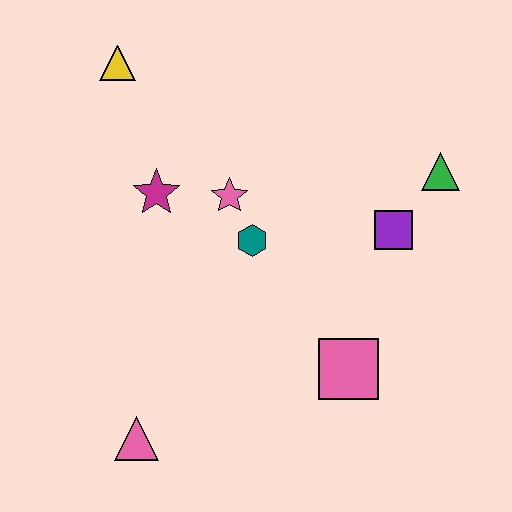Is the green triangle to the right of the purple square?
Yes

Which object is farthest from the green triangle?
The pink triangle is farthest from the green triangle.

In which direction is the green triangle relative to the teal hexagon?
The green triangle is to the right of the teal hexagon.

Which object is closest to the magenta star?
The pink star is closest to the magenta star.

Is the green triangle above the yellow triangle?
No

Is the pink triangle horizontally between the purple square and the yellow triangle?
Yes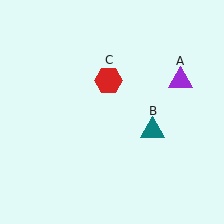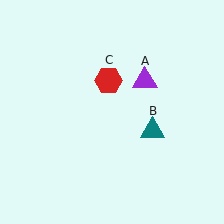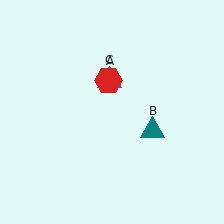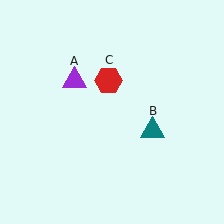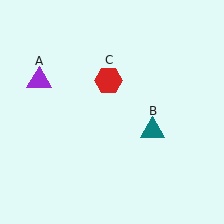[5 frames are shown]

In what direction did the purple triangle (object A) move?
The purple triangle (object A) moved left.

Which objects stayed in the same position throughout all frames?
Teal triangle (object B) and red hexagon (object C) remained stationary.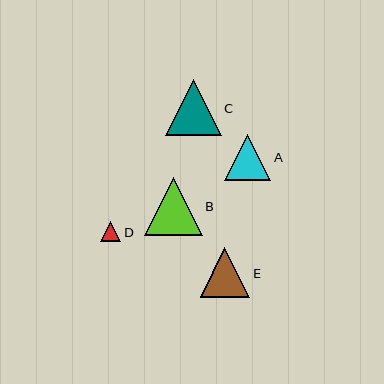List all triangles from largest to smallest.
From largest to smallest: B, C, E, A, D.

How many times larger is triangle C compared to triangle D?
Triangle C is approximately 2.7 times the size of triangle D.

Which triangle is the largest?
Triangle B is the largest with a size of approximately 58 pixels.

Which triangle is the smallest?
Triangle D is the smallest with a size of approximately 20 pixels.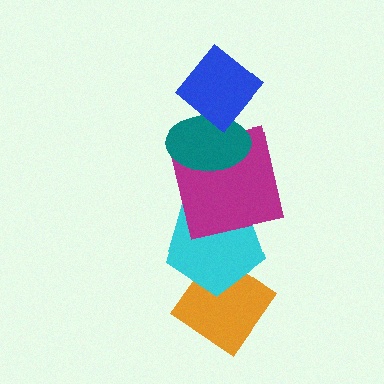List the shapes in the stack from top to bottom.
From top to bottom: the blue diamond, the teal ellipse, the magenta square, the cyan pentagon, the orange diamond.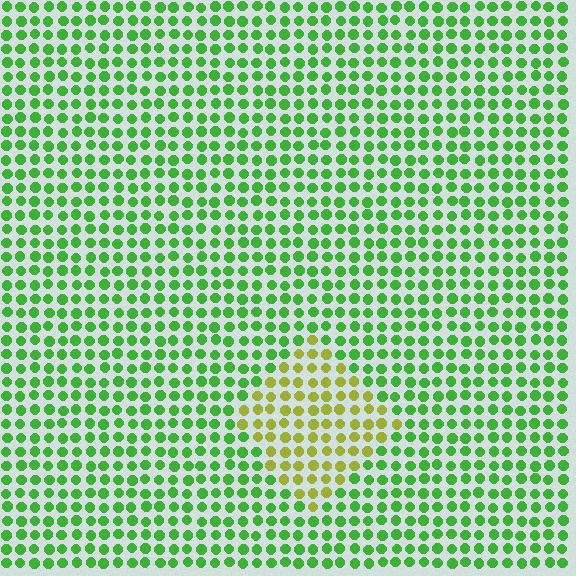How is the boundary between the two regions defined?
The boundary is defined purely by a slight shift in hue (about 48 degrees). Spacing, size, and orientation are identical on both sides.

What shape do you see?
I see a diamond.